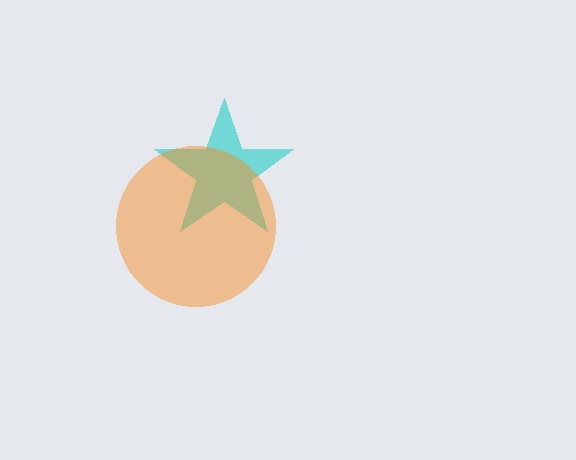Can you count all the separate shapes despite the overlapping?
Yes, there are 2 separate shapes.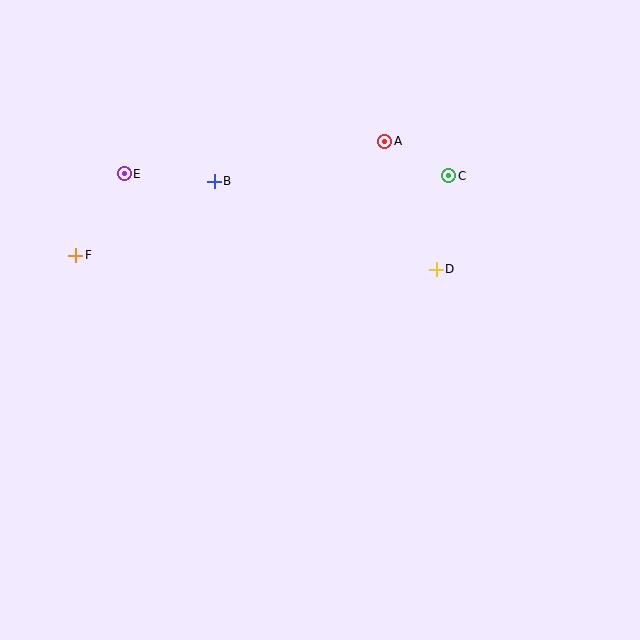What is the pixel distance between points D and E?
The distance between D and E is 326 pixels.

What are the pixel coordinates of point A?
Point A is at (385, 141).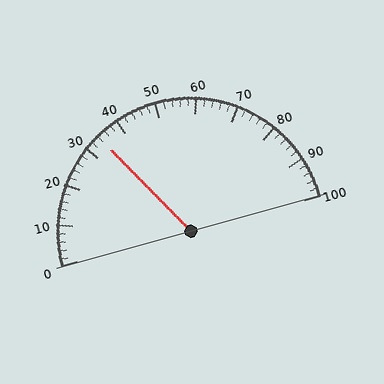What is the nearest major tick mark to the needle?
The nearest major tick mark is 30.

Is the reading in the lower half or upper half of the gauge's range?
The reading is in the lower half of the range (0 to 100).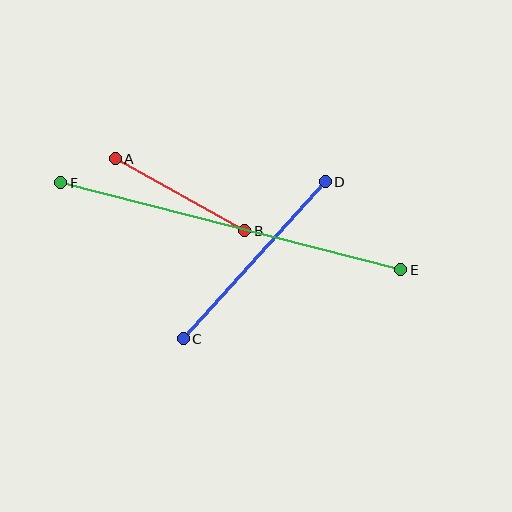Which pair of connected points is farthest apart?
Points E and F are farthest apart.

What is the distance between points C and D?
The distance is approximately 212 pixels.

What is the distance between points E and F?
The distance is approximately 351 pixels.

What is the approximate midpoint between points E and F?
The midpoint is at approximately (231, 226) pixels.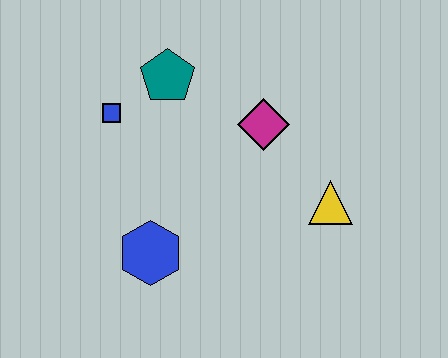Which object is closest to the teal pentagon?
The blue square is closest to the teal pentagon.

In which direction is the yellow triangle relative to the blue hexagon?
The yellow triangle is to the right of the blue hexagon.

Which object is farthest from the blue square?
The yellow triangle is farthest from the blue square.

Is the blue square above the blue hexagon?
Yes